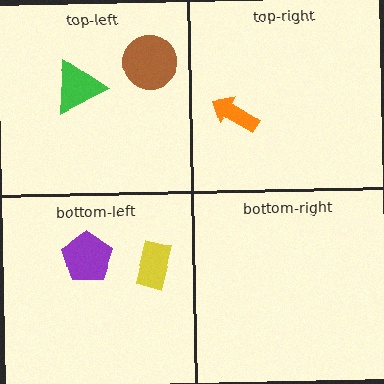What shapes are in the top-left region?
The green triangle, the brown circle.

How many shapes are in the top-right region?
1.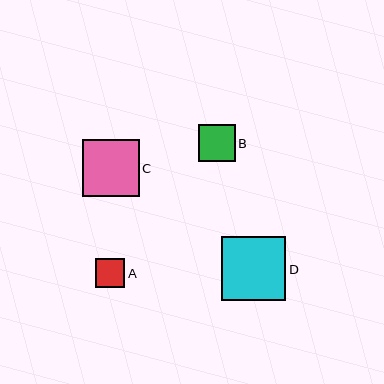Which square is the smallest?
Square A is the smallest with a size of approximately 29 pixels.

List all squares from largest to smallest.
From largest to smallest: D, C, B, A.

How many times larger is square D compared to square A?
Square D is approximately 2.2 times the size of square A.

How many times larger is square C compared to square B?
Square C is approximately 1.5 times the size of square B.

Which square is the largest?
Square D is the largest with a size of approximately 64 pixels.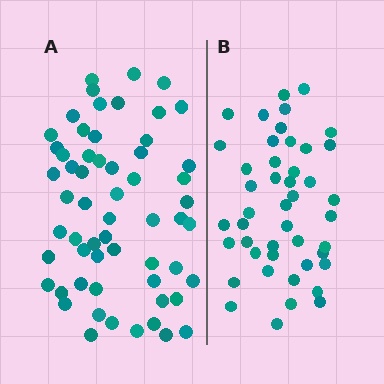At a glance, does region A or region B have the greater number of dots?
Region A (the left region) has more dots.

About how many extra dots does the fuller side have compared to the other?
Region A has approximately 15 more dots than region B.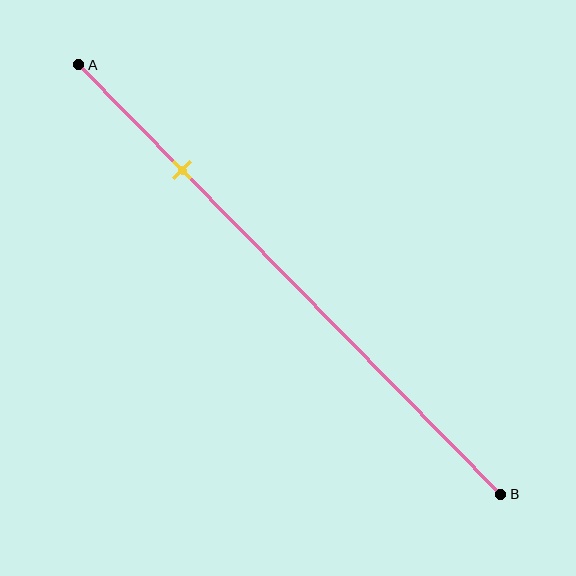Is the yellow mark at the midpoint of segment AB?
No, the mark is at about 25% from A, not at the 50% midpoint.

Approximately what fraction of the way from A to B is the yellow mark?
The yellow mark is approximately 25% of the way from A to B.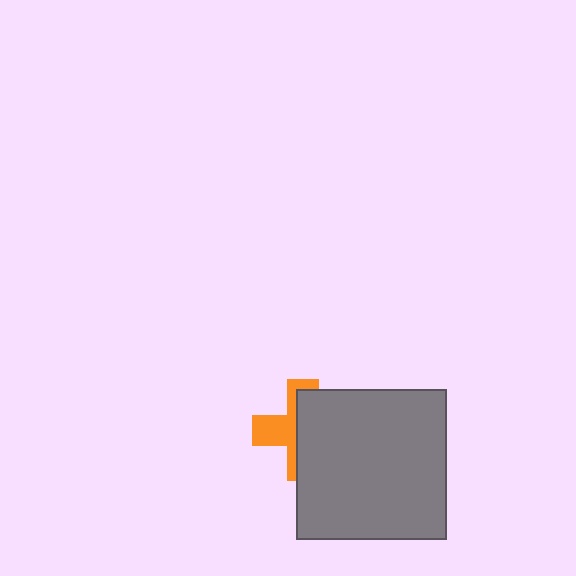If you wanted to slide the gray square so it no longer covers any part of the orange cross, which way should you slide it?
Slide it right — that is the most direct way to separate the two shapes.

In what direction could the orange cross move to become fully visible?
The orange cross could move left. That would shift it out from behind the gray square entirely.